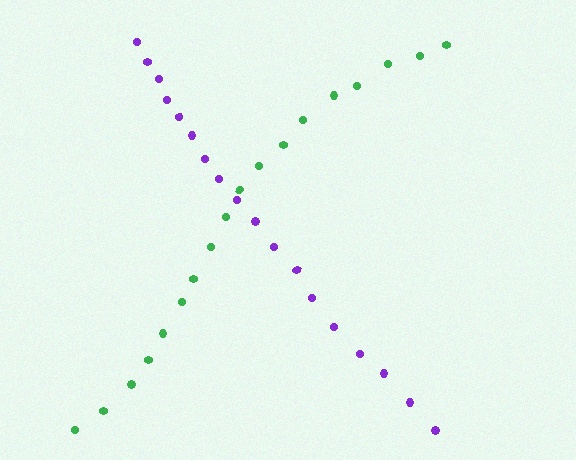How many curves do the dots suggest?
There are 2 distinct paths.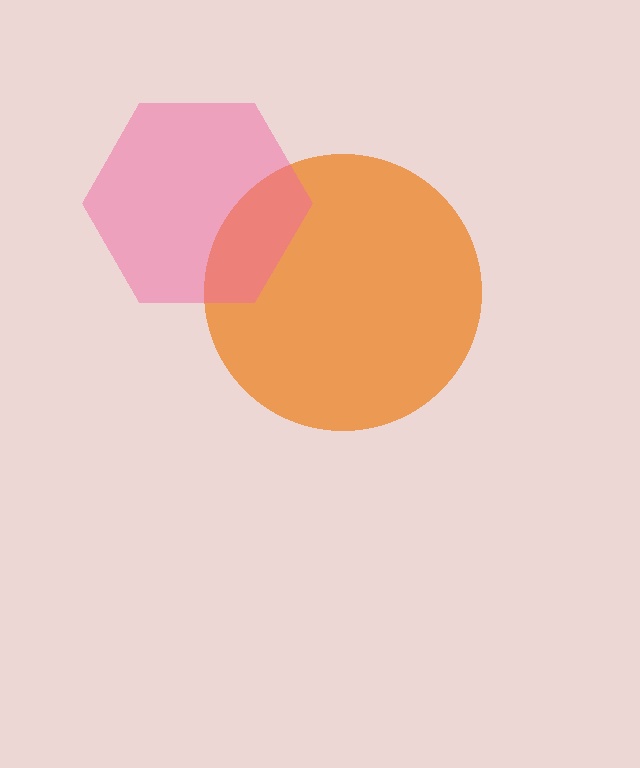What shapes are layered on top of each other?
The layered shapes are: an orange circle, a pink hexagon.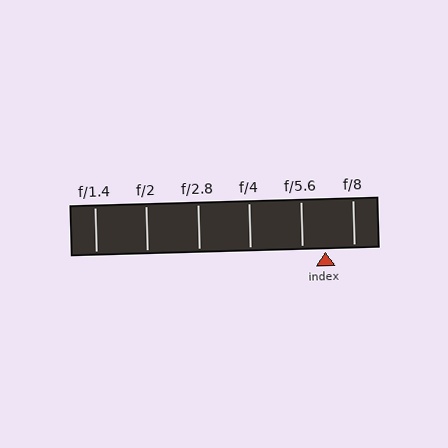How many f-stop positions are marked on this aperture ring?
There are 6 f-stop positions marked.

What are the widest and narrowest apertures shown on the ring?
The widest aperture shown is f/1.4 and the narrowest is f/8.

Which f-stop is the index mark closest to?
The index mark is closest to f/5.6.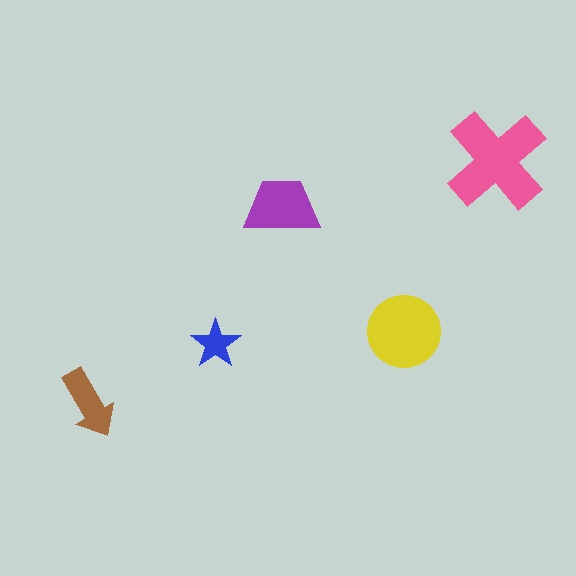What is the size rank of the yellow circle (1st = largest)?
2nd.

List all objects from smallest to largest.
The blue star, the brown arrow, the purple trapezoid, the yellow circle, the pink cross.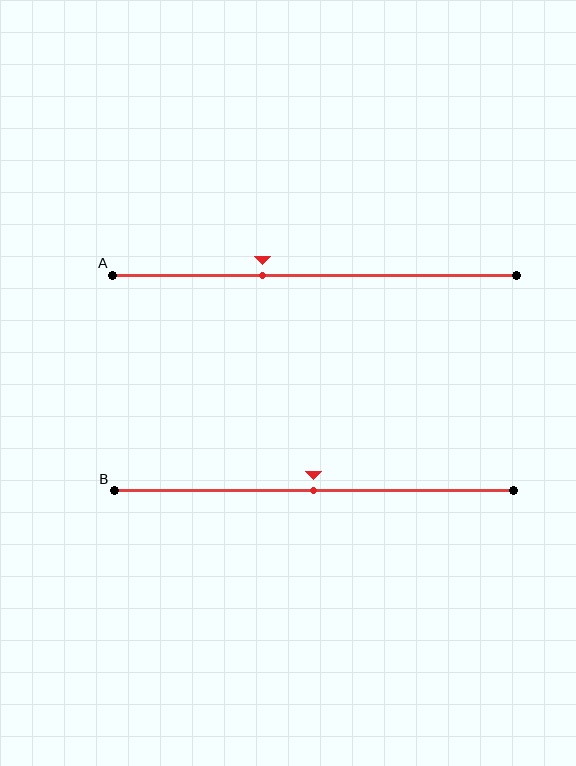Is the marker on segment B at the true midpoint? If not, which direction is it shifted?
Yes, the marker on segment B is at the true midpoint.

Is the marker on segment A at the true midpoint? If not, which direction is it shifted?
No, the marker on segment A is shifted to the left by about 13% of the segment length.